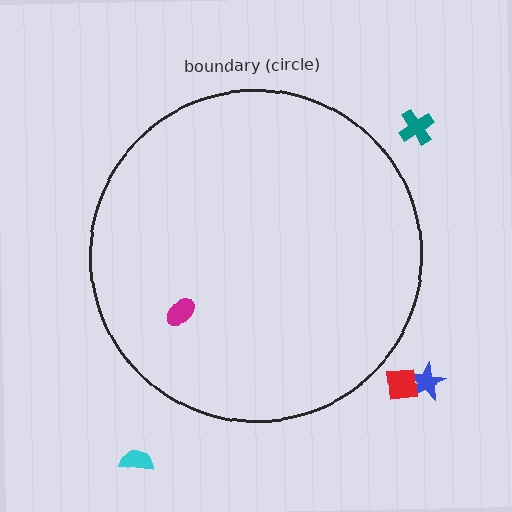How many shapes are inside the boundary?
1 inside, 4 outside.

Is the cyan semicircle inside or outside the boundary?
Outside.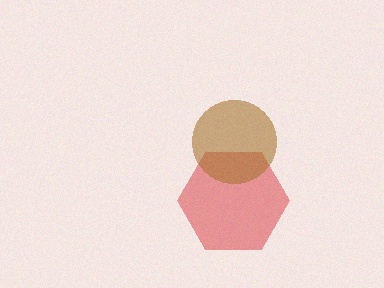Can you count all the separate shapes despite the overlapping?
Yes, there are 2 separate shapes.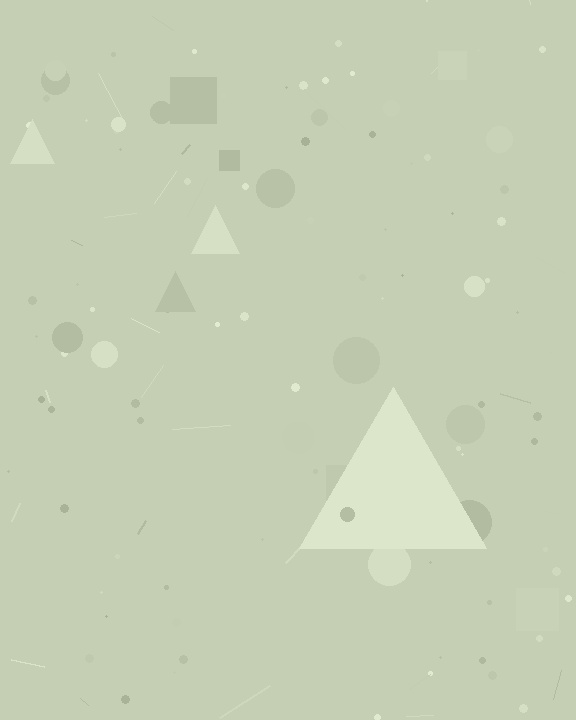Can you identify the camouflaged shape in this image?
The camouflaged shape is a triangle.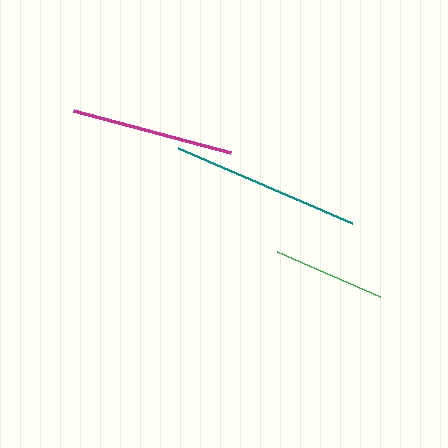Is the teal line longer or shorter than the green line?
The teal line is longer than the green line.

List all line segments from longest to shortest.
From longest to shortest: teal, magenta, green.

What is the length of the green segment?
The green segment is approximately 112 pixels long.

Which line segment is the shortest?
The green line is the shortest at approximately 112 pixels.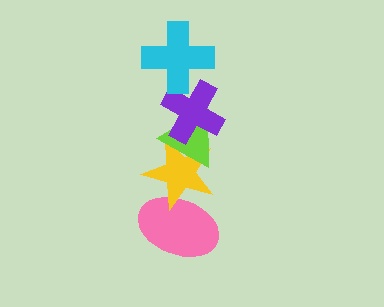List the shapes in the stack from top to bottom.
From top to bottom: the cyan cross, the purple cross, the lime triangle, the yellow star, the pink ellipse.